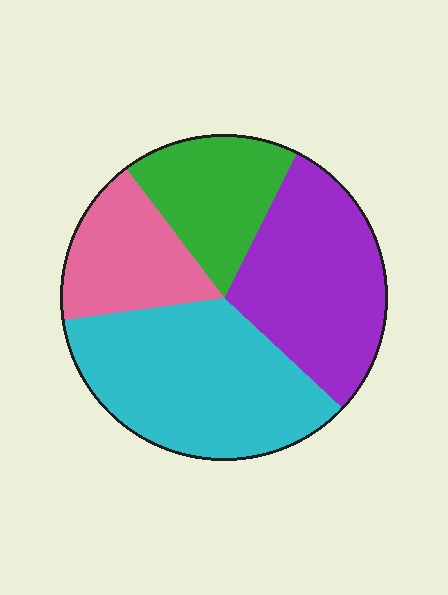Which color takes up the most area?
Cyan, at roughly 35%.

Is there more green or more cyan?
Cyan.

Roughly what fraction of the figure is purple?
Purple takes up about one third (1/3) of the figure.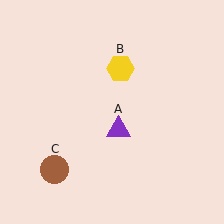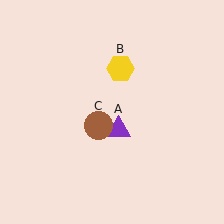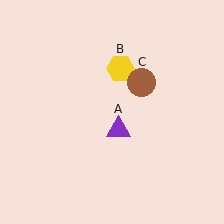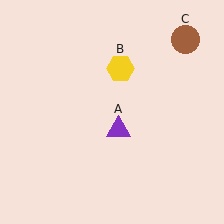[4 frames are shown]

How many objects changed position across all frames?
1 object changed position: brown circle (object C).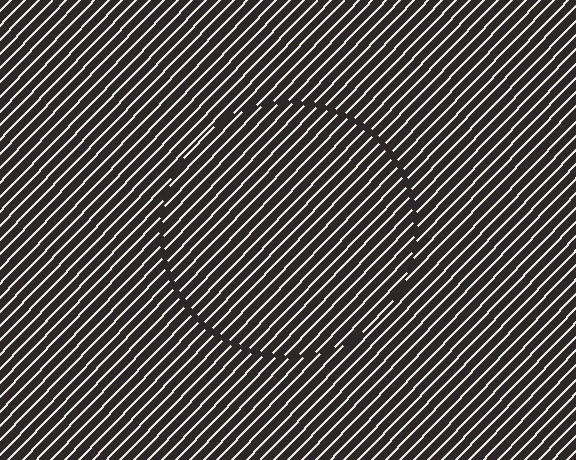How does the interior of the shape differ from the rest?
The interior of the shape contains the same grating, shifted by half a period — the contour is defined by the phase discontinuity where line-ends from the inner and outer gratings abut.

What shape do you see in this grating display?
An illusory circle. The interior of the shape contains the same grating, shifted by half a period — the contour is defined by the phase discontinuity where line-ends from the inner and outer gratings abut.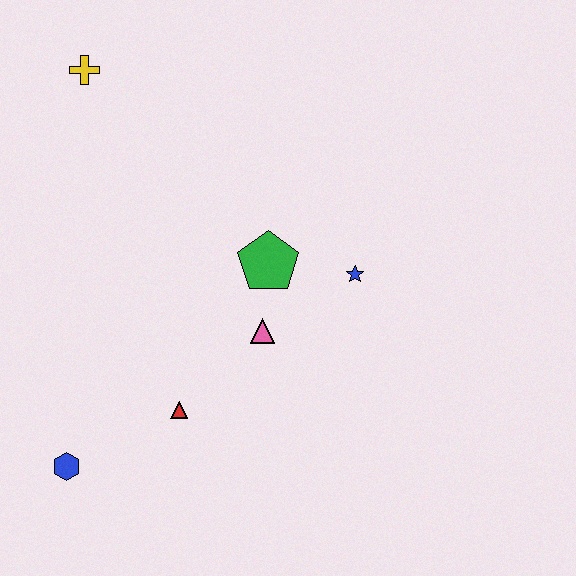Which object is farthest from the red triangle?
The yellow cross is farthest from the red triangle.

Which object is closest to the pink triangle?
The green pentagon is closest to the pink triangle.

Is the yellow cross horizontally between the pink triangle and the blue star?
No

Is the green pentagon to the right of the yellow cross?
Yes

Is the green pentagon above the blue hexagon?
Yes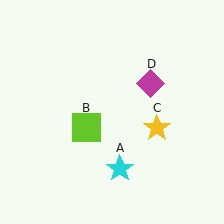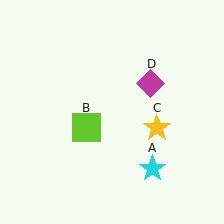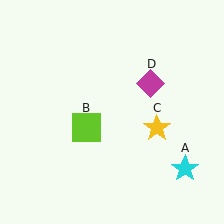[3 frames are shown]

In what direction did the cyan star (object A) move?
The cyan star (object A) moved right.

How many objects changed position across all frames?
1 object changed position: cyan star (object A).